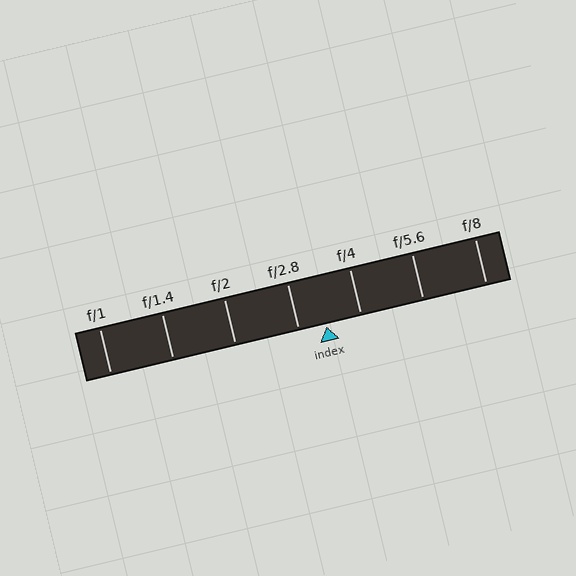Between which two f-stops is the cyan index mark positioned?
The index mark is between f/2.8 and f/4.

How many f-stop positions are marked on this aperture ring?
There are 7 f-stop positions marked.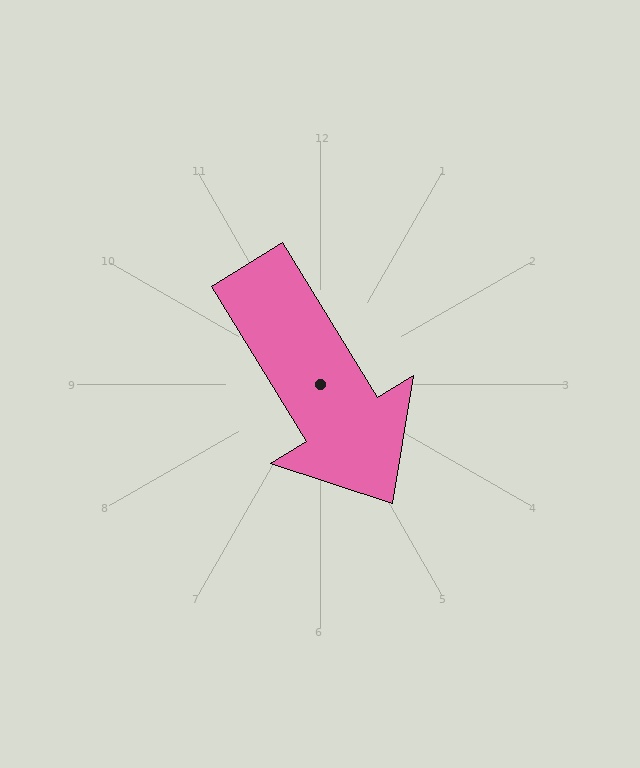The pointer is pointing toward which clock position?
Roughly 5 o'clock.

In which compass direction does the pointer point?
Southeast.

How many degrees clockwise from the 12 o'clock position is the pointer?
Approximately 149 degrees.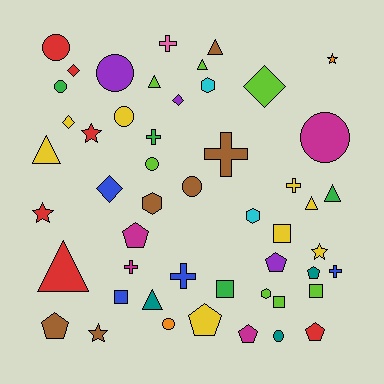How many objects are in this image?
There are 50 objects.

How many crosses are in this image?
There are 7 crosses.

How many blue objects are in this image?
There are 4 blue objects.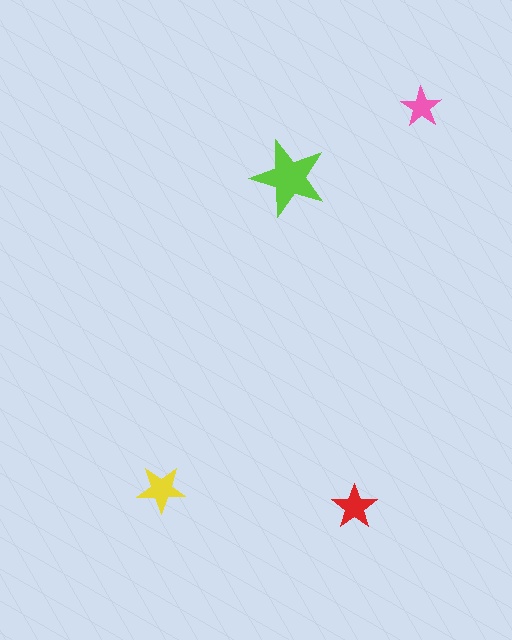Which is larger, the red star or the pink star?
The red one.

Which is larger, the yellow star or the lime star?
The lime one.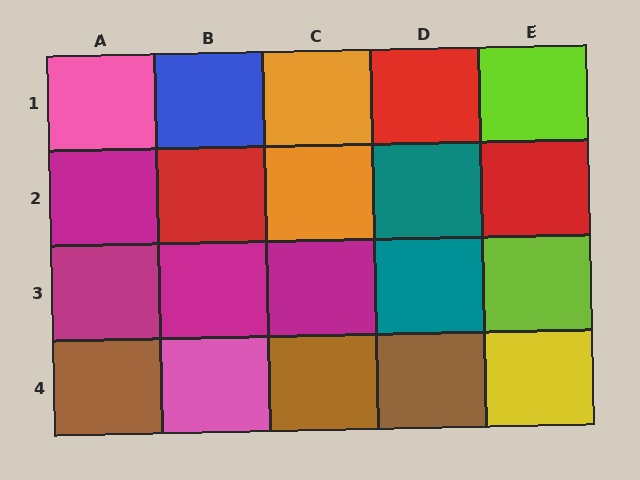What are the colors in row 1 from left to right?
Pink, blue, orange, red, lime.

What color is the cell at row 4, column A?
Brown.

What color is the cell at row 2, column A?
Magenta.